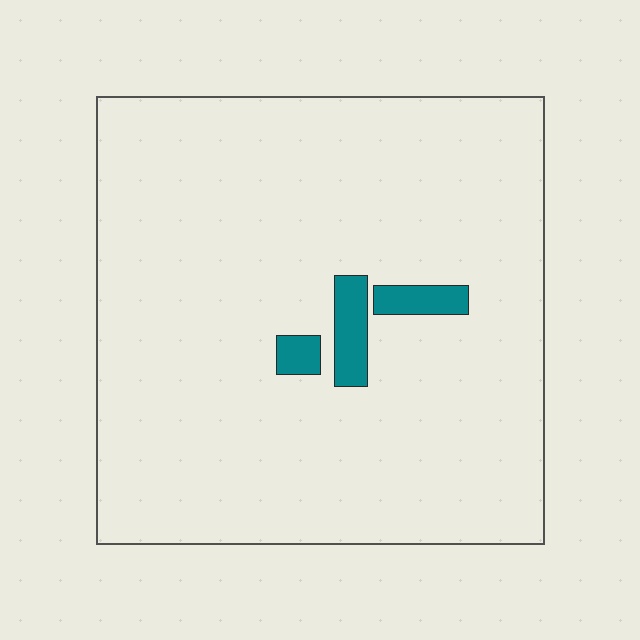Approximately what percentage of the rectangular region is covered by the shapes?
Approximately 5%.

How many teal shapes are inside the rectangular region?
3.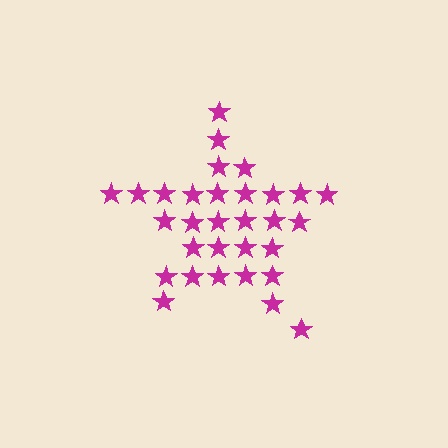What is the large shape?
The large shape is a star.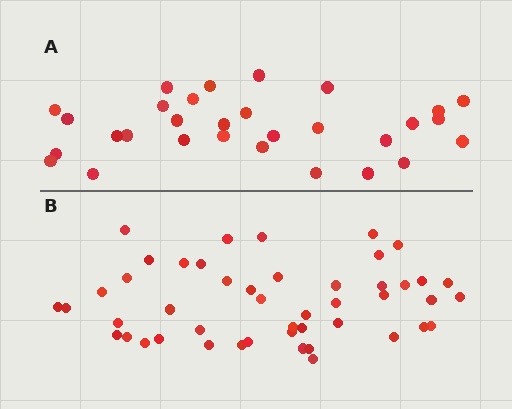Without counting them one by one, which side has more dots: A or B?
Region B (the bottom region) has more dots.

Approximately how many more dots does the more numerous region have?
Region B has approximately 15 more dots than region A.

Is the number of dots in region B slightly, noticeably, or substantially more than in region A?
Region B has substantially more. The ratio is roughly 1.6 to 1.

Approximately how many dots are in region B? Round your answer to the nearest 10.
About 50 dots. (The exact count is 47, which rounds to 50.)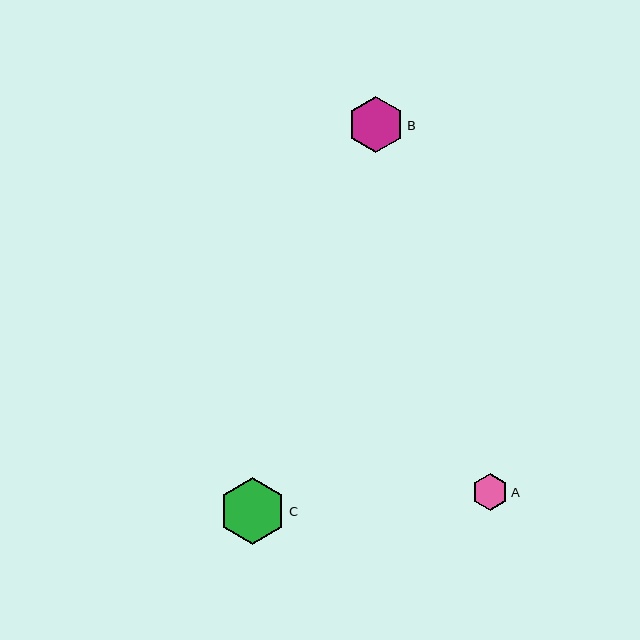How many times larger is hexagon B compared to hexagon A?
Hexagon B is approximately 1.6 times the size of hexagon A.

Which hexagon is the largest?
Hexagon C is the largest with a size of approximately 66 pixels.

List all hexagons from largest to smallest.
From largest to smallest: C, B, A.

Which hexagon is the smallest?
Hexagon A is the smallest with a size of approximately 36 pixels.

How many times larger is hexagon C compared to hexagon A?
Hexagon C is approximately 1.8 times the size of hexagon A.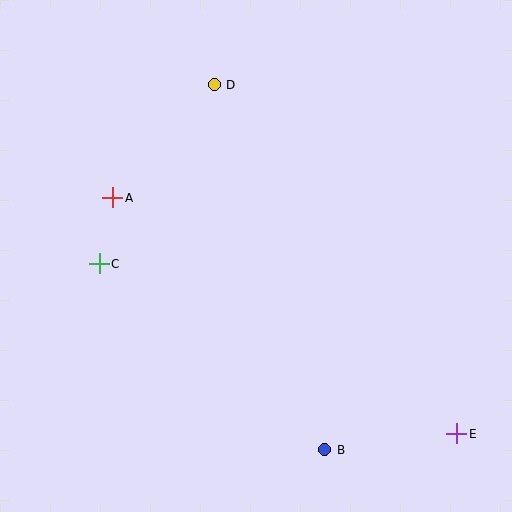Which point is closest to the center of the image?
Point A at (113, 198) is closest to the center.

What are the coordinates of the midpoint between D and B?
The midpoint between D and B is at (269, 267).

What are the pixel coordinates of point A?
Point A is at (113, 198).